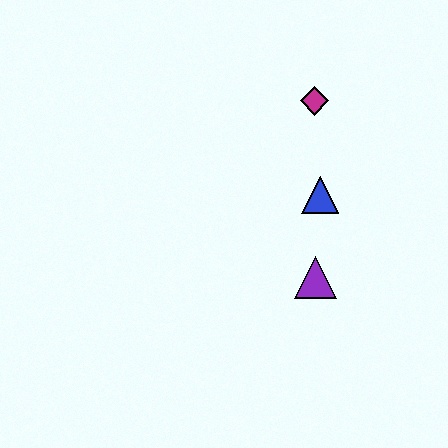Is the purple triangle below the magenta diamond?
Yes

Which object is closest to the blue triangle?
The purple triangle is closest to the blue triangle.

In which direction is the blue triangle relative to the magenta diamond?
The blue triangle is below the magenta diamond.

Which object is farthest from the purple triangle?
The magenta diamond is farthest from the purple triangle.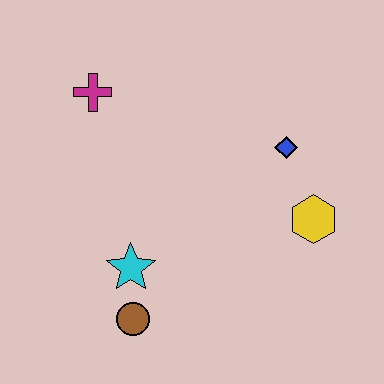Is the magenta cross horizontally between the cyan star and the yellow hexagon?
No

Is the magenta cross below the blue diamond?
No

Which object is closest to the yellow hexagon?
The blue diamond is closest to the yellow hexagon.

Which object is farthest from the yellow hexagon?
The magenta cross is farthest from the yellow hexagon.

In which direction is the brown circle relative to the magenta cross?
The brown circle is below the magenta cross.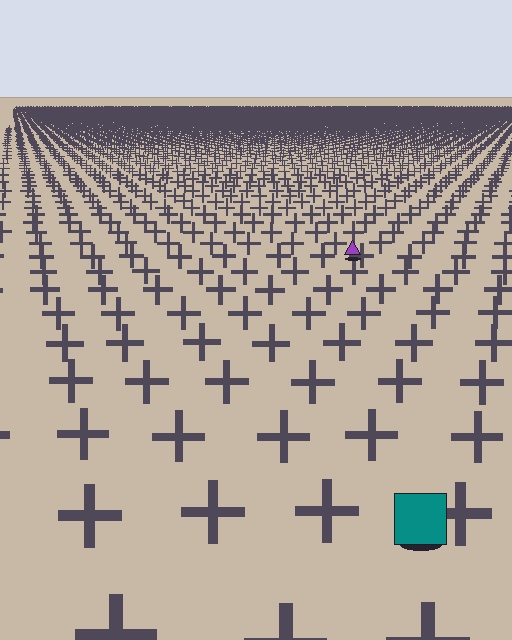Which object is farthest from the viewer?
The purple triangle is farthest from the viewer. It appears smaller and the ground texture around it is denser.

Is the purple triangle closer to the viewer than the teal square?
No. The teal square is closer — you can tell from the texture gradient: the ground texture is coarser near it.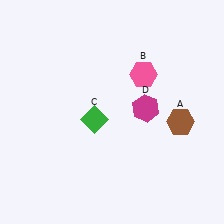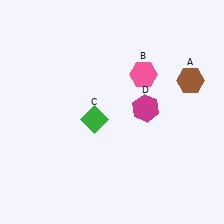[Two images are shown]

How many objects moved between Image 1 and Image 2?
1 object moved between the two images.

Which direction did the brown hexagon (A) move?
The brown hexagon (A) moved up.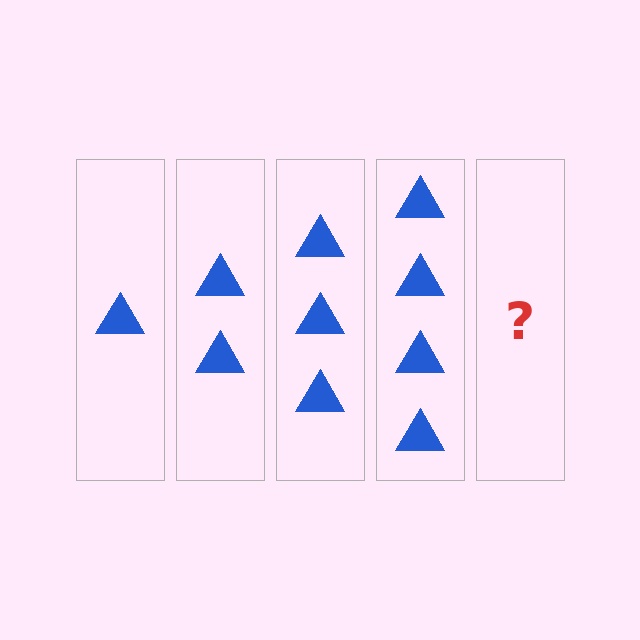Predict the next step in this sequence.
The next step is 5 triangles.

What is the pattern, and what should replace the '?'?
The pattern is that each step adds one more triangle. The '?' should be 5 triangles.